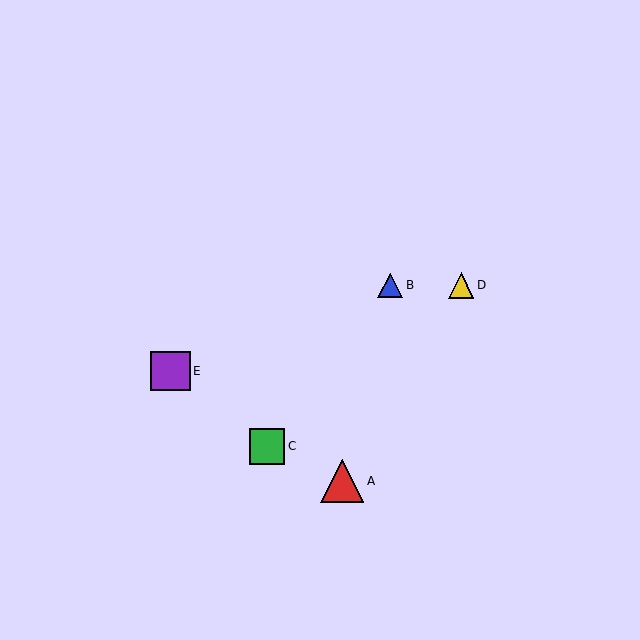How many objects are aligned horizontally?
2 objects (B, D) are aligned horizontally.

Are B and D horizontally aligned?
Yes, both are at y≈285.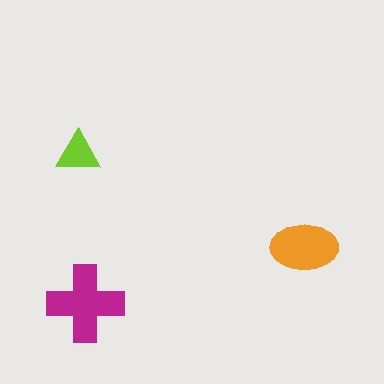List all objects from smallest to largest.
The lime triangle, the orange ellipse, the magenta cross.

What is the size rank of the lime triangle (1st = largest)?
3rd.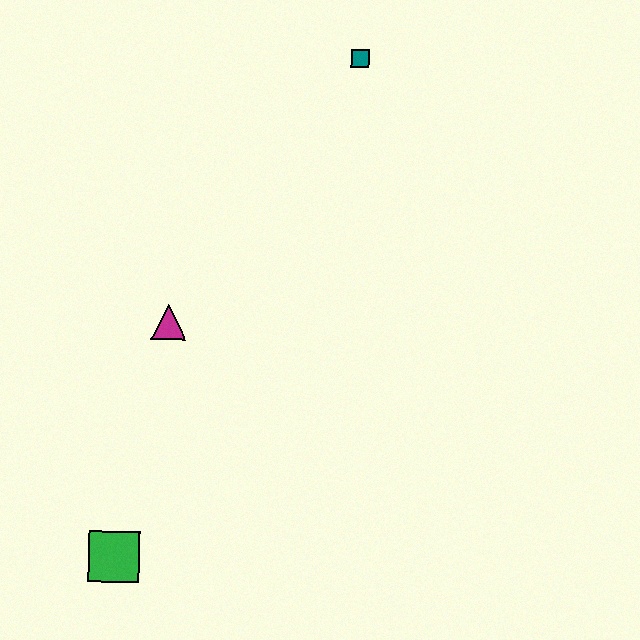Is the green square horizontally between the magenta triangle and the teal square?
No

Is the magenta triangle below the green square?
No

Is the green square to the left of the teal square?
Yes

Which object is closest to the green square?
The magenta triangle is closest to the green square.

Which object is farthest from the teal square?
The green square is farthest from the teal square.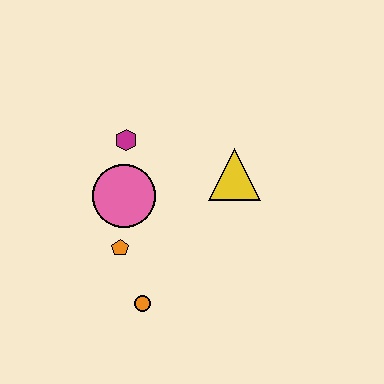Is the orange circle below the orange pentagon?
Yes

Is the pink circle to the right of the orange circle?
No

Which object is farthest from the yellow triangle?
The orange circle is farthest from the yellow triangle.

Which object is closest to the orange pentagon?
The pink circle is closest to the orange pentagon.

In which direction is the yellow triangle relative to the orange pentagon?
The yellow triangle is to the right of the orange pentagon.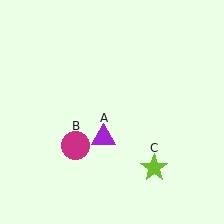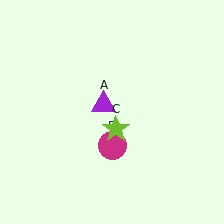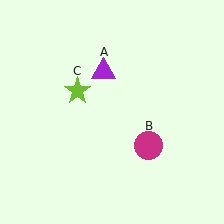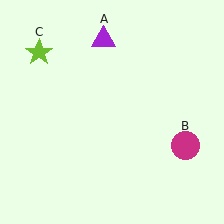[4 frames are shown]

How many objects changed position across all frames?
3 objects changed position: purple triangle (object A), magenta circle (object B), lime star (object C).